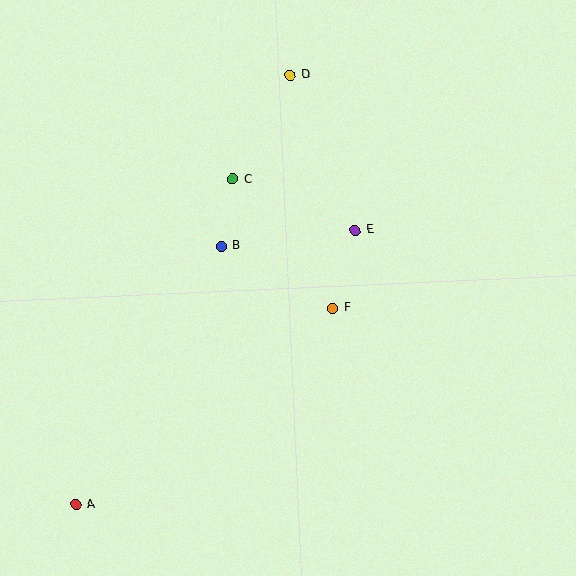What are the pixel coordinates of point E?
Point E is at (355, 230).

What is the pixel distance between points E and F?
The distance between E and F is 82 pixels.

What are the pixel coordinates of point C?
Point C is at (233, 179).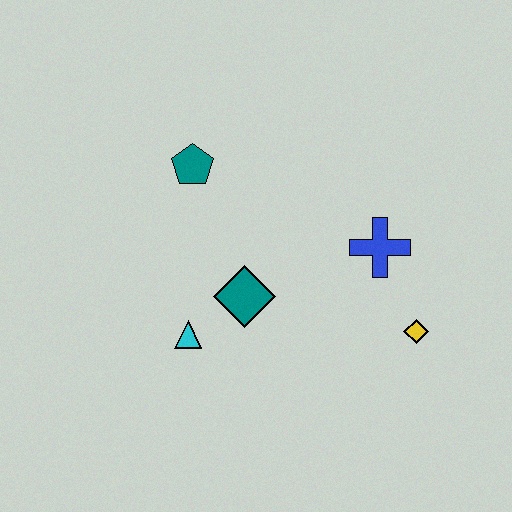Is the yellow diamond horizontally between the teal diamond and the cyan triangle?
No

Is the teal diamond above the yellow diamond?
Yes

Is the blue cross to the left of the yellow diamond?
Yes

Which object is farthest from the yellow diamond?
The teal pentagon is farthest from the yellow diamond.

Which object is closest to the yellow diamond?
The blue cross is closest to the yellow diamond.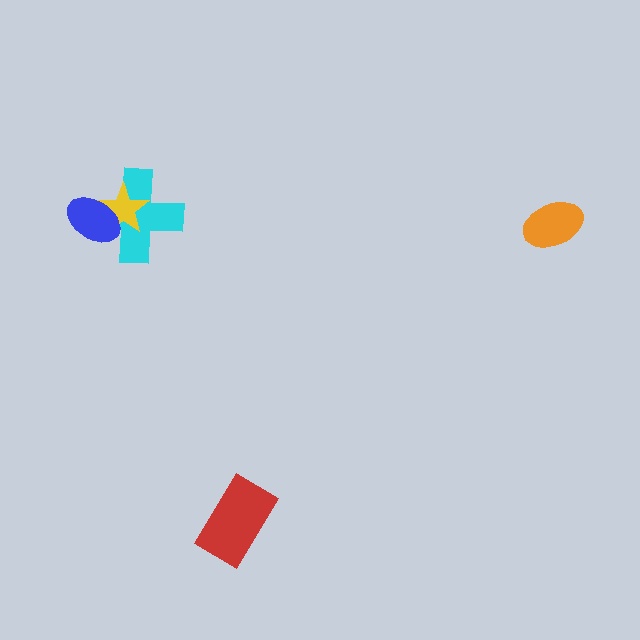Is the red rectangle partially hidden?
No, no other shape covers it.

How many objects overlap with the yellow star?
2 objects overlap with the yellow star.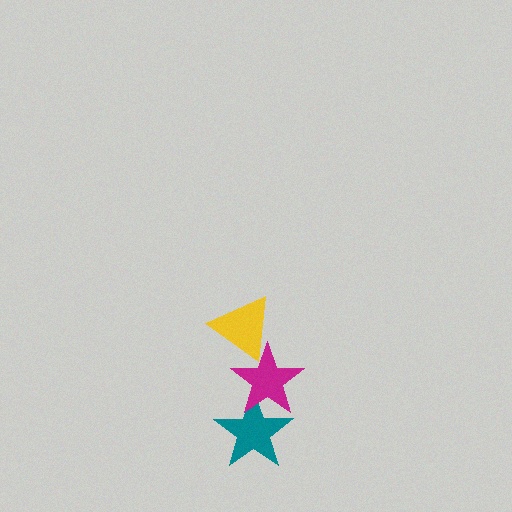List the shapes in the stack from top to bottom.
From top to bottom: the yellow triangle, the magenta star, the teal star.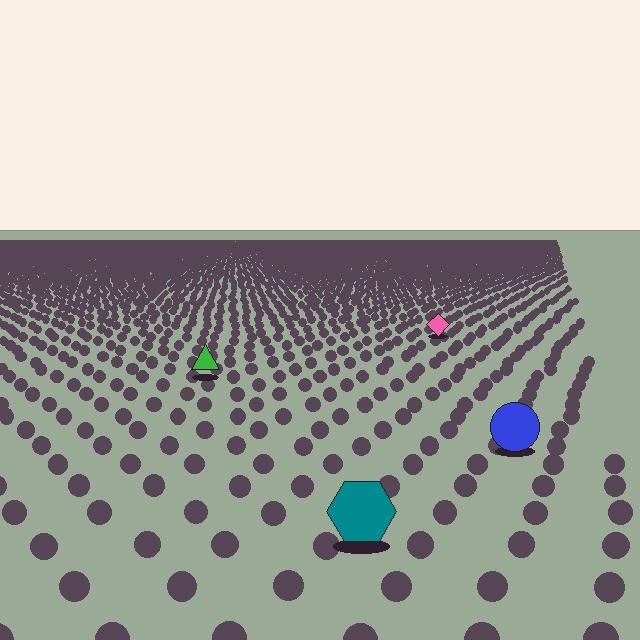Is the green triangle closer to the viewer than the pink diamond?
Yes. The green triangle is closer — you can tell from the texture gradient: the ground texture is coarser near it.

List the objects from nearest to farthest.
From nearest to farthest: the teal hexagon, the blue circle, the green triangle, the pink diamond.